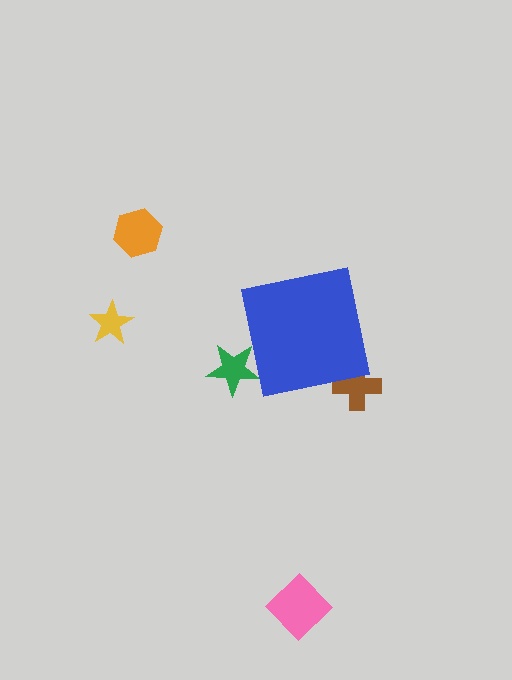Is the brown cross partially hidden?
Yes, the brown cross is partially hidden behind the blue square.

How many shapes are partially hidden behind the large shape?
2 shapes are partially hidden.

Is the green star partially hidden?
Yes, the green star is partially hidden behind the blue square.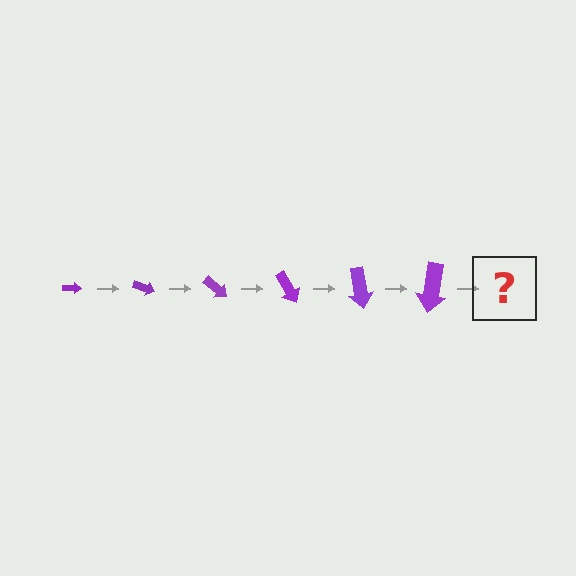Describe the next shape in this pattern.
It should be an arrow, larger than the previous one and rotated 120 degrees from the start.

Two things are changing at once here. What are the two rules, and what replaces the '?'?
The two rules are that the arrow grows larger each step and it rotates 20 degrees each step. The '?' should be an arrow, larger than the previous one and rotated 120 degrees from the start.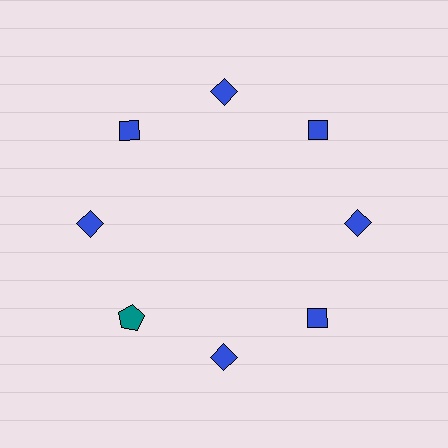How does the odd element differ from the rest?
It differs in both color (teal instead of blue) and shape (pentagon instead of diamond).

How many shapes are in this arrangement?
There are 8 shapes arranged in a ring pattern.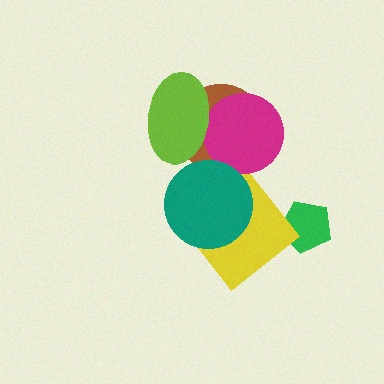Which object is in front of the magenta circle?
The lime ellipse is in front of the magenta circle.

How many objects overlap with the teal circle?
2 objects overlap with the teal circle.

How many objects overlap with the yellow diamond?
1 object overlaps with the yellow diamond.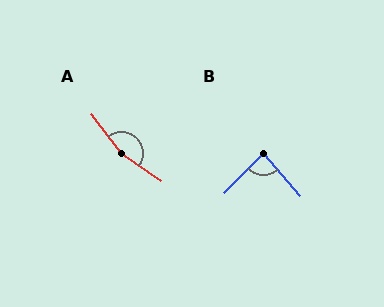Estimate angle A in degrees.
Approximately 162 degrees.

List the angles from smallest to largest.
B (86°), A (162°).